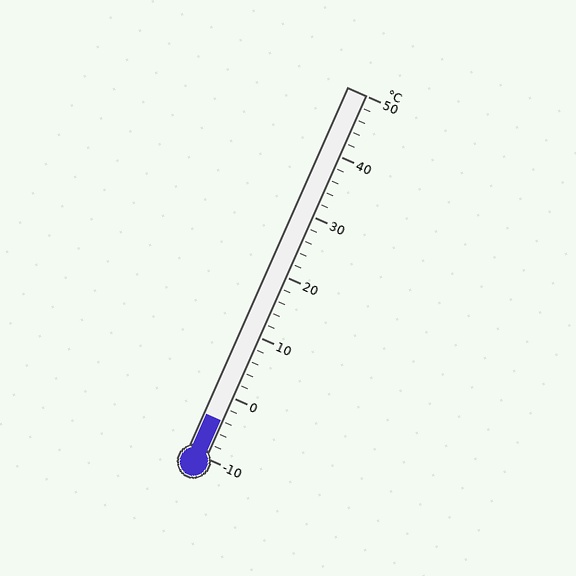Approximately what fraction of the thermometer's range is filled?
The thermometer is filled to approximately 10% of its range.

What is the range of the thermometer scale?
The thermometer scale ranges from -10°C to 50°C.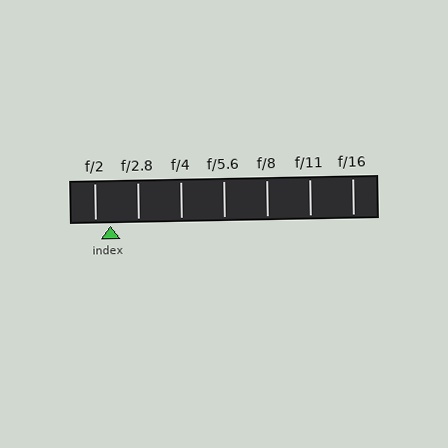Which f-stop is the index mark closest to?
The index mark is closest to f/2.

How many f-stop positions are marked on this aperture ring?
There are 7 f-stop positions marked.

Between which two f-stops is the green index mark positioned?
The index mark is between f/2 and f/2.8.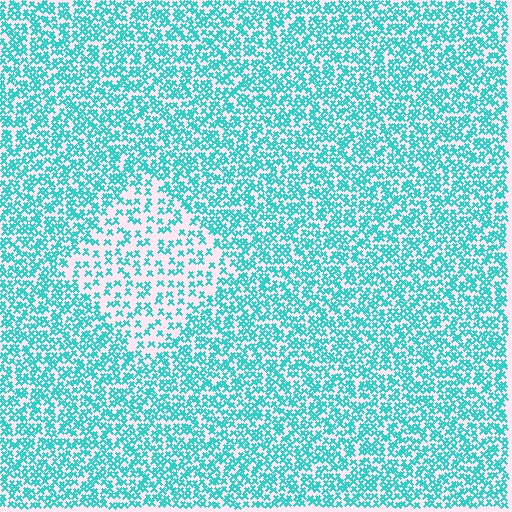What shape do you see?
I see a diamond.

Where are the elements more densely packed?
The elements are more densely packed outside the diamond boundary.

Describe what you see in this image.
The image contains small cyan elements arranged at two different densities. A diamond-shaped region is visible where the elements are less densely packed than the surrounding area.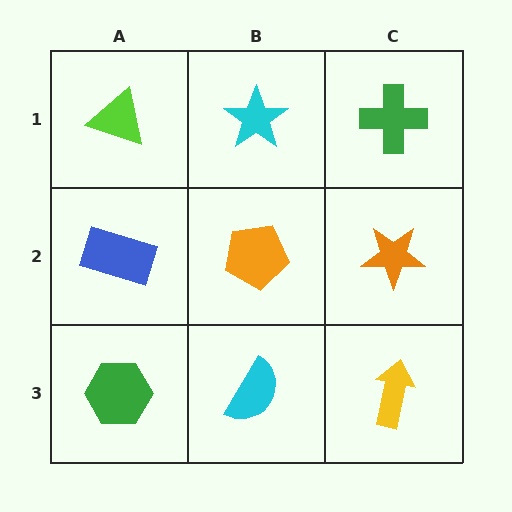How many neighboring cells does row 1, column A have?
2.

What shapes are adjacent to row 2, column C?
A green cross (row 1, column C), a yellow arrow (row 3, column C), an orange pentagon (row 2, column B).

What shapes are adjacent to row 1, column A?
A blue rectangle (row 2, column A), a cyan star (row 1, column B).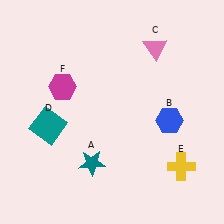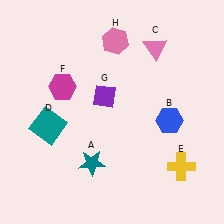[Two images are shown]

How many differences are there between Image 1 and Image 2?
There are 2 differences between the two images.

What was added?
A purple diamond (G), a pink hexagon (H) were added in Image 2.